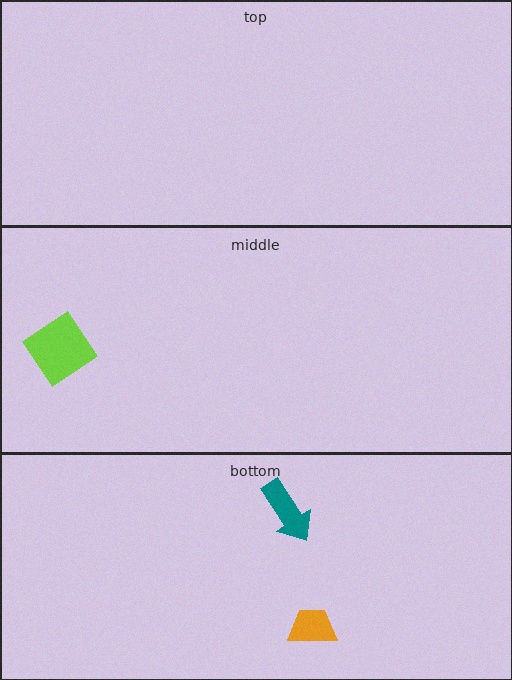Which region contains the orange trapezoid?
The bottom region.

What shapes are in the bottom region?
The teal arrow, the orange trapezoid.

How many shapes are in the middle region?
1.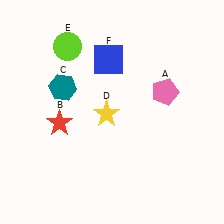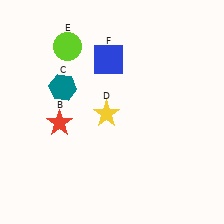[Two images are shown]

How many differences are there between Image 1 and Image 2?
There is 1 difference between the two images.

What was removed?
The pink pentagon (A) was removed in Image 2.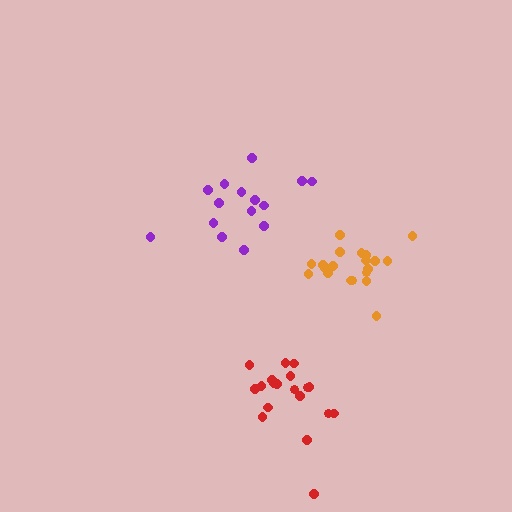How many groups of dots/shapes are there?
There are 3 groups.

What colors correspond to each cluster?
The clusters are colored: orange, purple, red.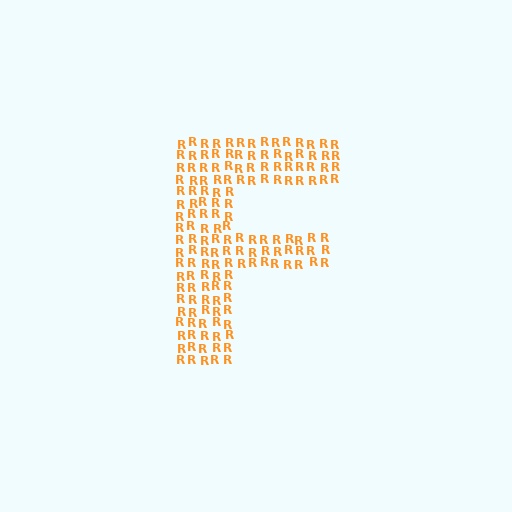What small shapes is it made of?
It is made of small letter R's.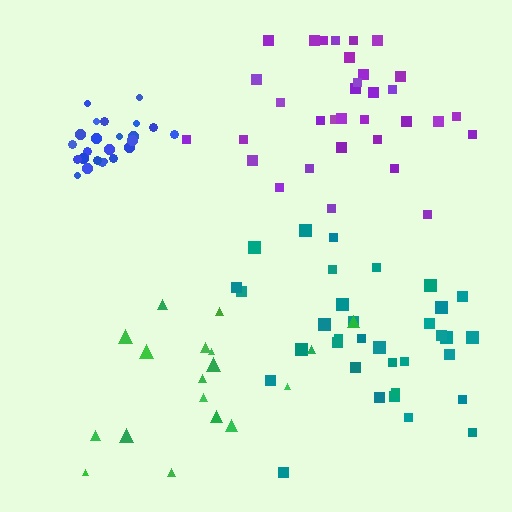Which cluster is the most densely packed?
Blue.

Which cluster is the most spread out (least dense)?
Green.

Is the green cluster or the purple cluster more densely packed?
Purple.